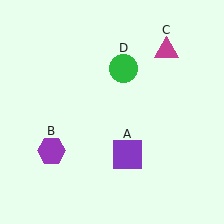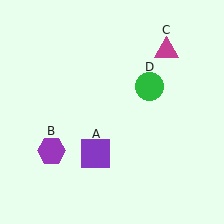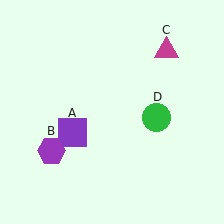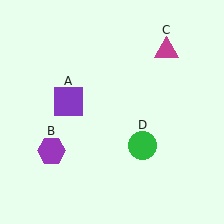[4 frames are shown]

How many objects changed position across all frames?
2 objects changed position: purple square (object A), green circle (object D).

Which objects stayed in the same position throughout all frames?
Purple hexagon (object B) and magenta triangle (object C) remained stationary.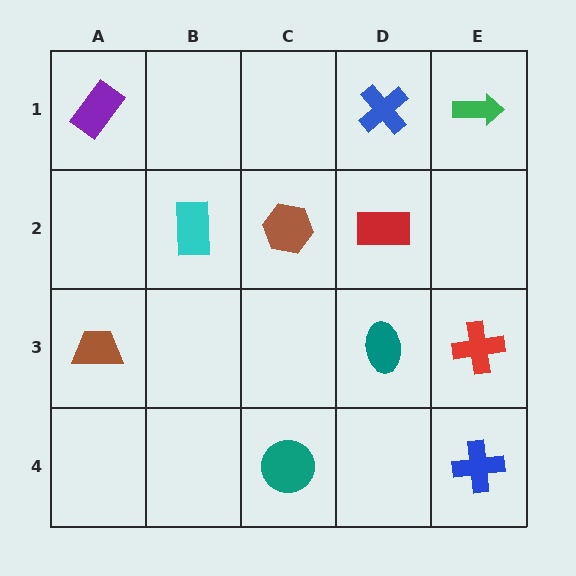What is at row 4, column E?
A blue cross.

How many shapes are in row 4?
2 shapes.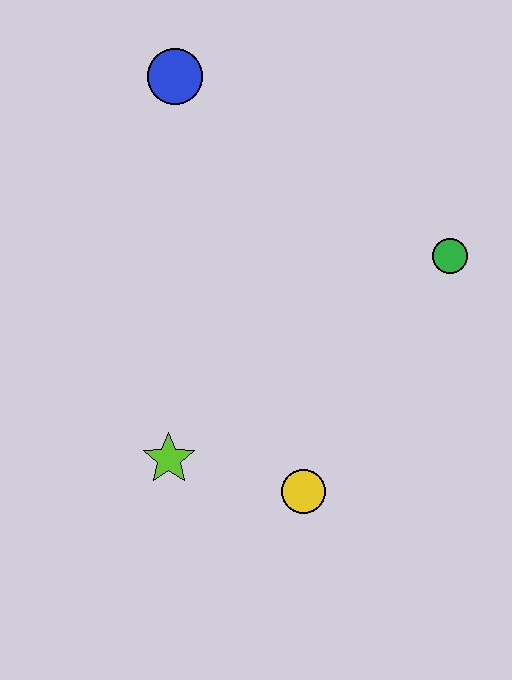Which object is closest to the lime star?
The yellow circle is closest to the lime star.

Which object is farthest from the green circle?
The lime star is farthest from the green circle.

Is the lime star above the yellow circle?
Yes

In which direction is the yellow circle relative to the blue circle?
The yellow circle is below the blue circle.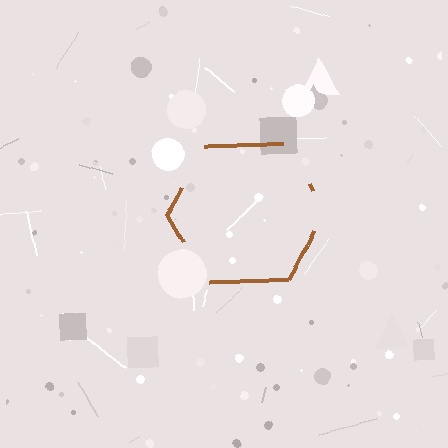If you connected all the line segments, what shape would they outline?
They would outline a hexagon.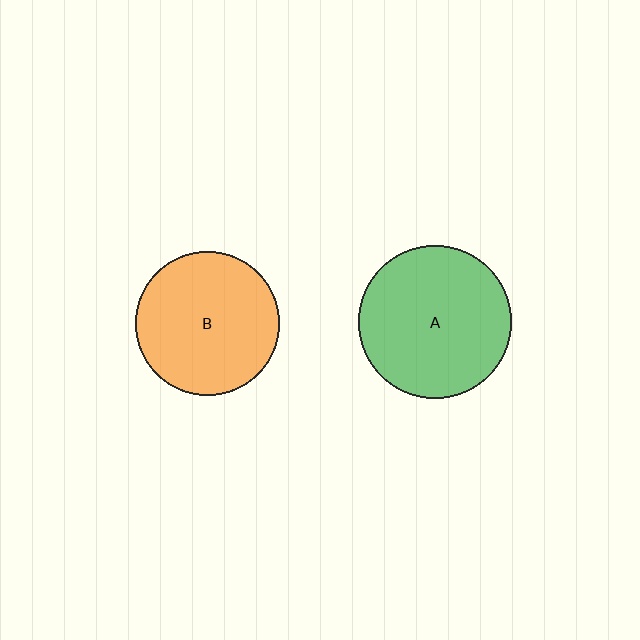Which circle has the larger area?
Circle A (green).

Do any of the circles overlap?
No, none of the circles overlap.